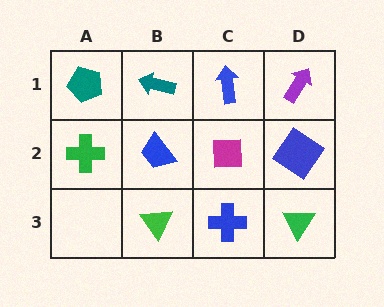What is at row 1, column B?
A teal arrow.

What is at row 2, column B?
A blue trapezoid.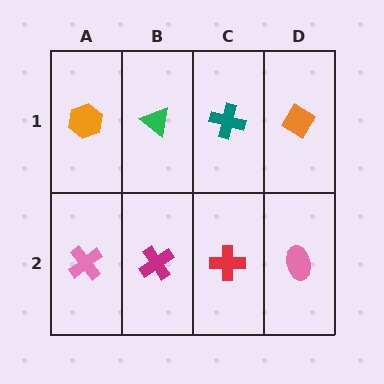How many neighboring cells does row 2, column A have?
2.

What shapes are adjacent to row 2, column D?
An orange diamond (row 1, column D), a red cross (row 2, column C).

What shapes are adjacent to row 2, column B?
A green triangle (row 1, column B), a pink cross (row 2, column A), a red cross (row 2, column C).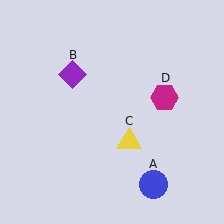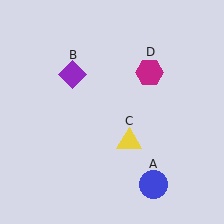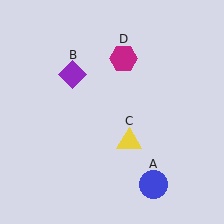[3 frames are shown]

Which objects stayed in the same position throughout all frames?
Blue circle (object A) and purple diamond (object B) and yellow triangle (object C) remained stationary.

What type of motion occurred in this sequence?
The magenta hexagon (object D) rotated counterclockwise around the center of the scene.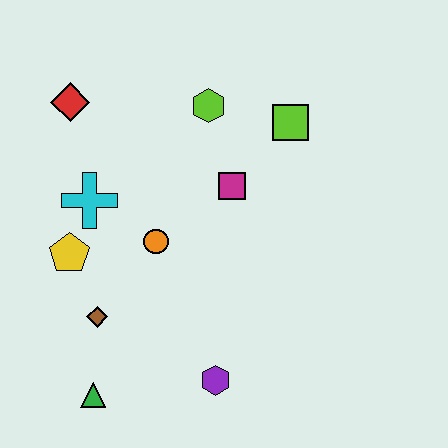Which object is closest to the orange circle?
The cyan cross is closest to the orange circle.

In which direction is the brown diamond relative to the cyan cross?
The brown diamond is below the cyan cross.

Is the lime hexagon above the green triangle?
Yes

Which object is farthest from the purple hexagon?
The red diamond is farthest from the purple hexagon.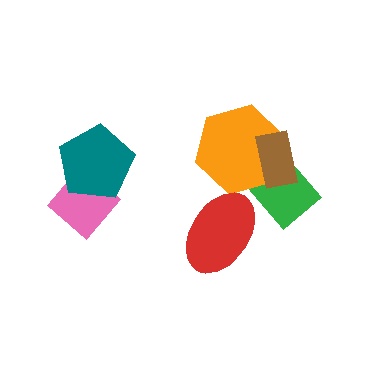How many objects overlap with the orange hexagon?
2 objects overlap with the orange hexagon.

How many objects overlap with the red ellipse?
1 object overlaps with the red ellipse.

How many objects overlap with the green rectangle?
3 objects overlap with the green rectangle.